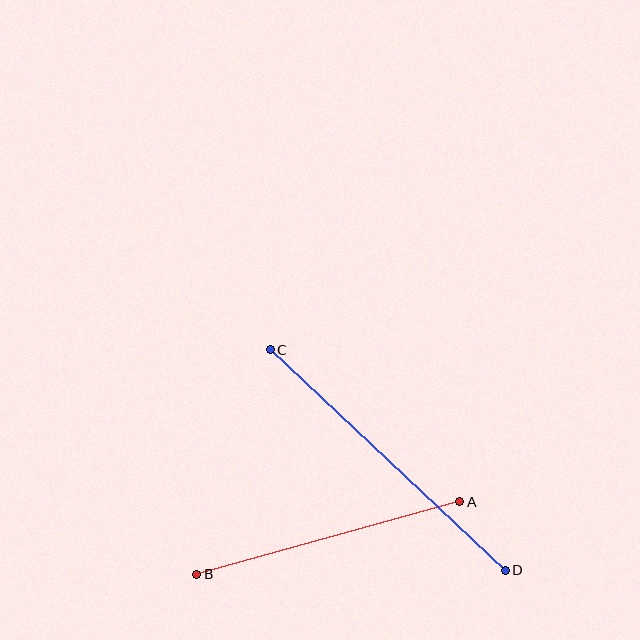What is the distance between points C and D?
The distance is approximately 322 pixels.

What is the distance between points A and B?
The distance is approximately 273 pixels.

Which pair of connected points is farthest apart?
Points C and D are farthest apart.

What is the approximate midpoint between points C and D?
The midpoint is at approximately (388, 460) pixels.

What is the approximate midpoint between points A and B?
The midpoint is at approximately (328, 538) pixels.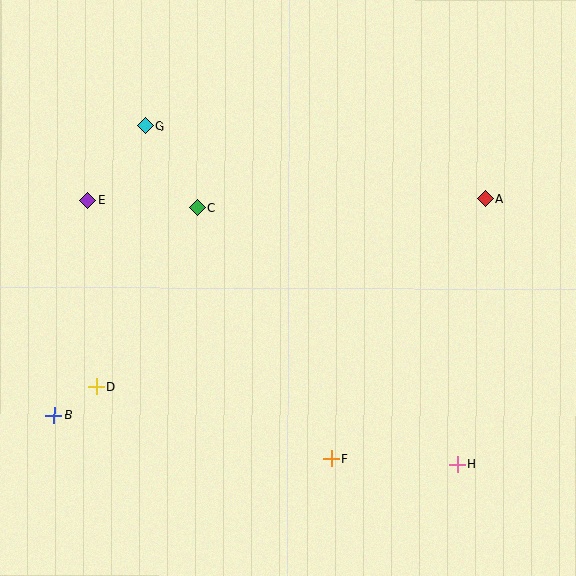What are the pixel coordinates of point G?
Point G is at (145, 126).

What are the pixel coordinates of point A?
Point A is at (486, 199).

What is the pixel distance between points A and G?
The distance between A and G is 348 pixels.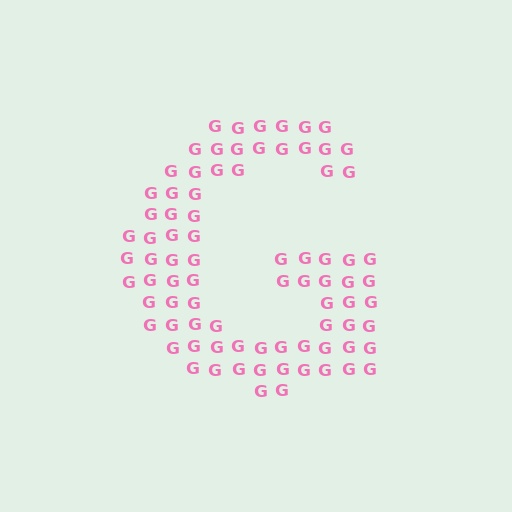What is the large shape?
The large shape is the letter G.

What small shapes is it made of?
It is made of small letter G's.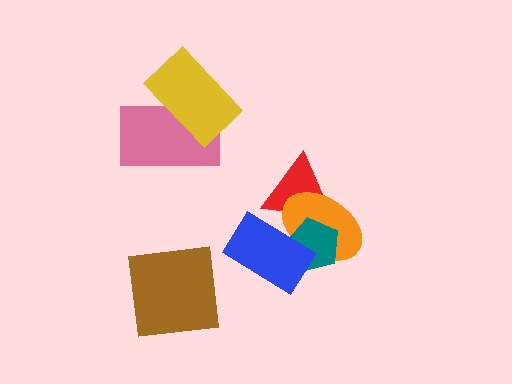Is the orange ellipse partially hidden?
Yes, it is partially covered by another shape.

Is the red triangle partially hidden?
Yes, it is partially covered by another shape.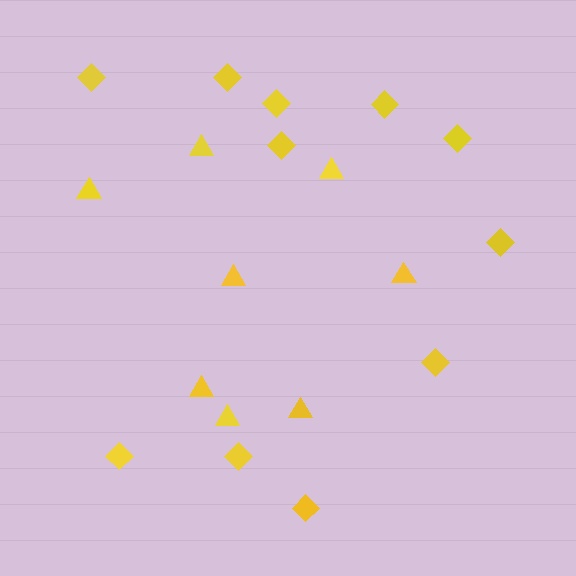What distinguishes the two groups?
There are 2 groups: one group of triangles (8) and one group of diamonds (11).